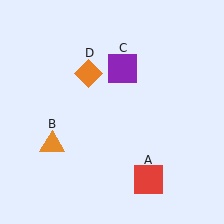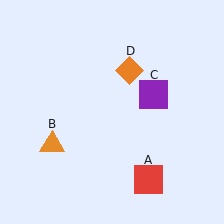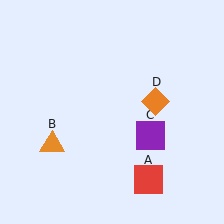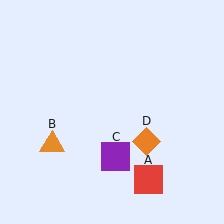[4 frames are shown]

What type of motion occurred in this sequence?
The purple square (object C), orange diamond (object D) rotated clockwise around the center of the scene.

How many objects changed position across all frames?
2 objects changed position: purple square (object C), orange diamond (object D).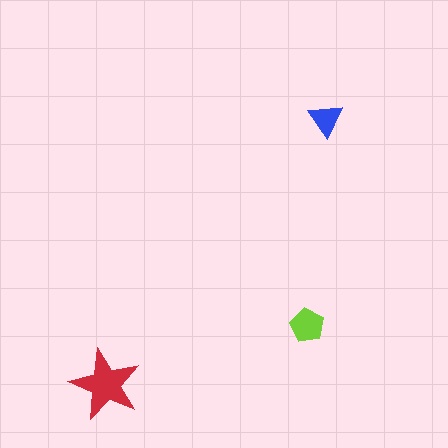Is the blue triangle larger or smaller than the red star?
Smaller.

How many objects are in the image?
There are 3 objects in the image.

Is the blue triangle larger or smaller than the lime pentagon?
Smaller.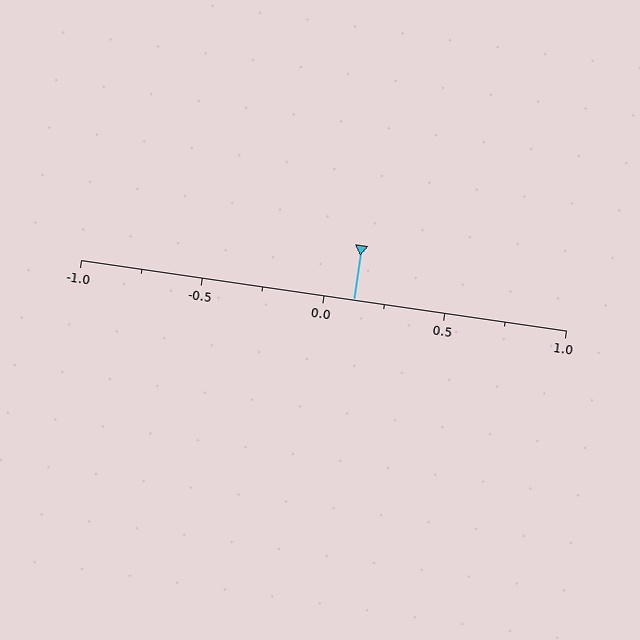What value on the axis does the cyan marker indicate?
The marker indicates approximately 0.12.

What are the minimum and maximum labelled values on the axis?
The axis runs from -1.0 to 1.0.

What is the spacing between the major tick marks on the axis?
The major ticks are spaced 0.5 apart.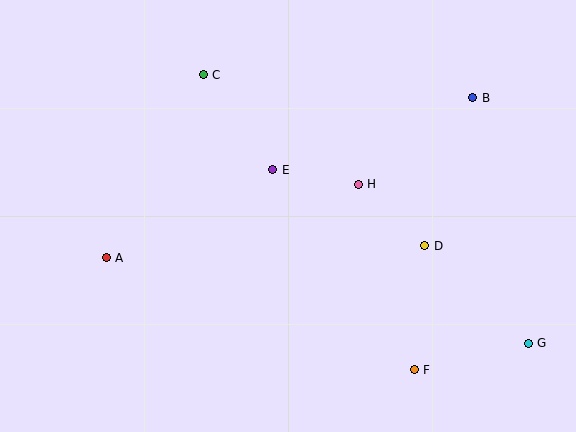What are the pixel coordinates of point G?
Point G is at (528, 343).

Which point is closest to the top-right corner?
Point B is closest to the top-right corner.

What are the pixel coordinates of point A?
Point A is at (106, 258).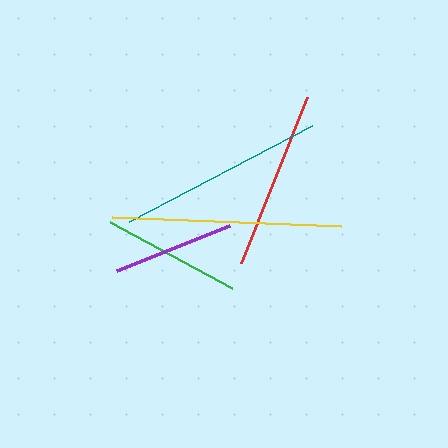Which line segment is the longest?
The yellow line is the longest at approximately 229 pixels.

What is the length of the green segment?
The green segment is approximately 139 pixels long.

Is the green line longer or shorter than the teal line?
The teal line is longer than the green line.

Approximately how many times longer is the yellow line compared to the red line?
The yellow line is approximately 1.3 times the length of the red line.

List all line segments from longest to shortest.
From longest to shortest: yellow, teal, red, green, purple.